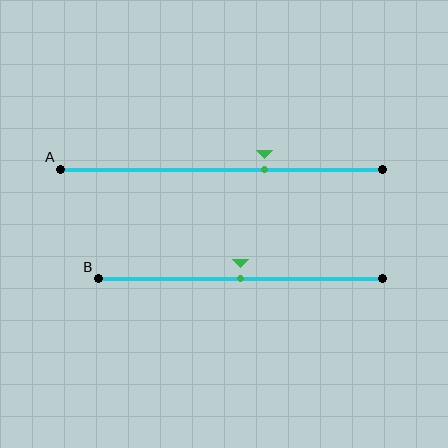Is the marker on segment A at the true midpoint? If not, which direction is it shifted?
No, the marker on segment A is shifted to the right by about 14% of the segment length.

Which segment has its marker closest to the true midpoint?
Segment B has its marker closest to the true midpoint.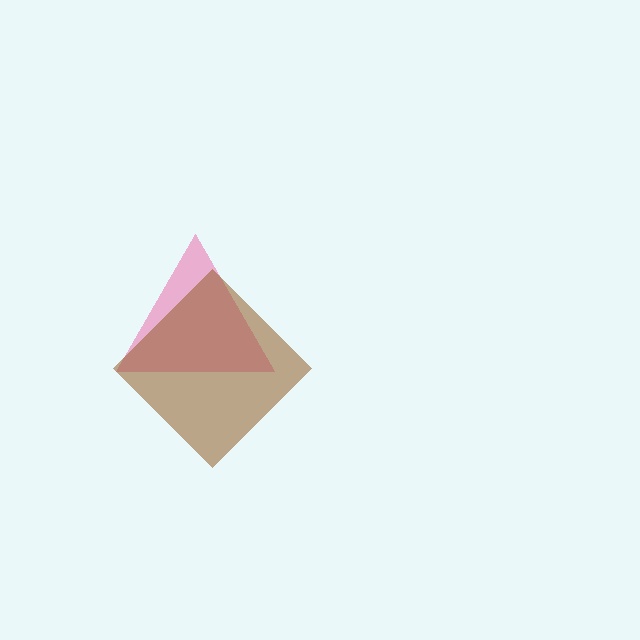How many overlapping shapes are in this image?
There are 2 overlapping shapes in the image.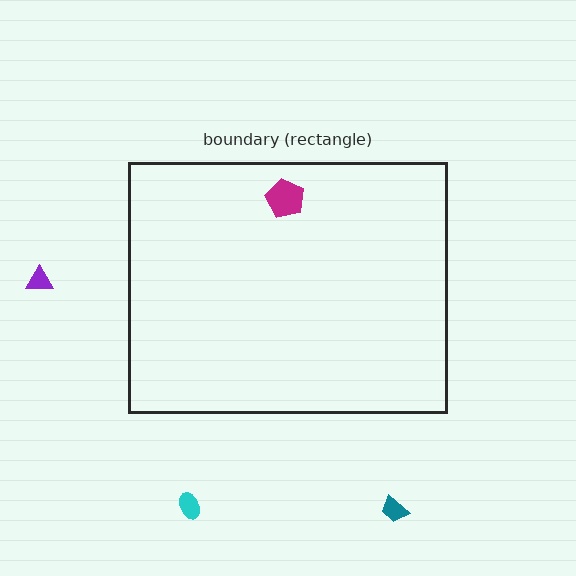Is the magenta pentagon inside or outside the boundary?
Inside.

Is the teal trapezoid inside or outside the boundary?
Outside.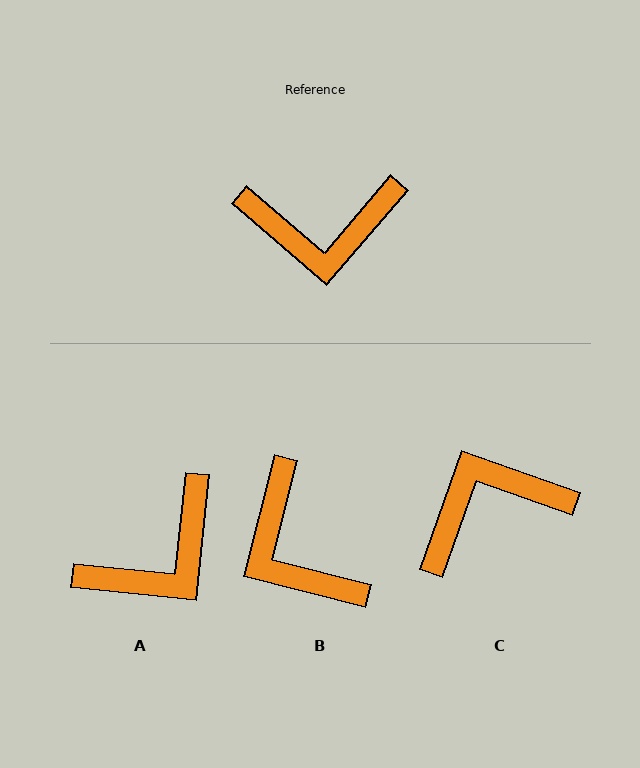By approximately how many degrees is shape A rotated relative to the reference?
Approximately 35 degrees counter-clockwise.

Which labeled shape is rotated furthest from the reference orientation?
C, about 159 degrees away.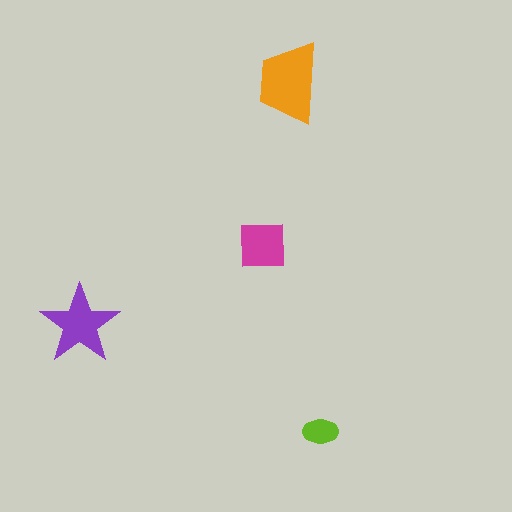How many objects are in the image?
There are 4 objects in the image.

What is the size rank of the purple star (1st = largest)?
2nd.